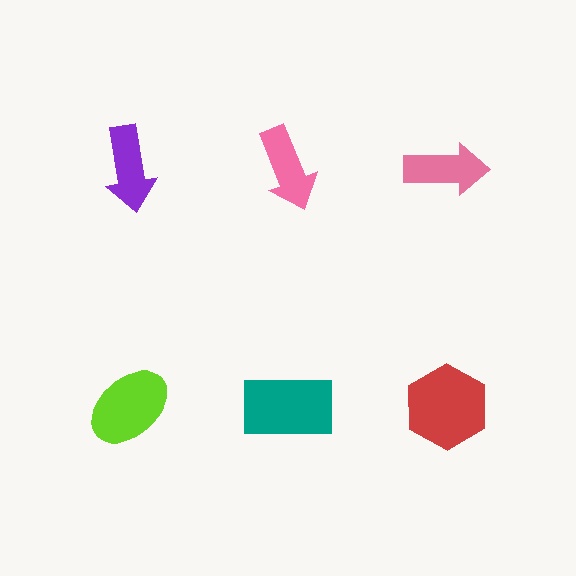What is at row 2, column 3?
A red hexagon.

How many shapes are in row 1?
3 shapes.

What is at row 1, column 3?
A pink arrow.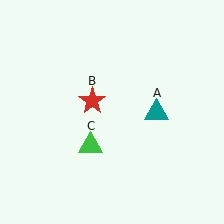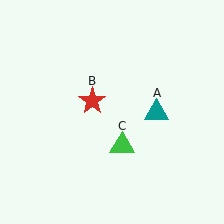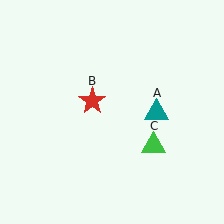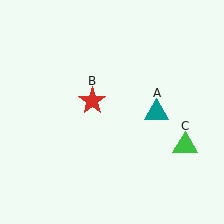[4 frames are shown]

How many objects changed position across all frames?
1 object changed position: green triangle (object C).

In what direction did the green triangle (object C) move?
The green triangle (object C) moved right.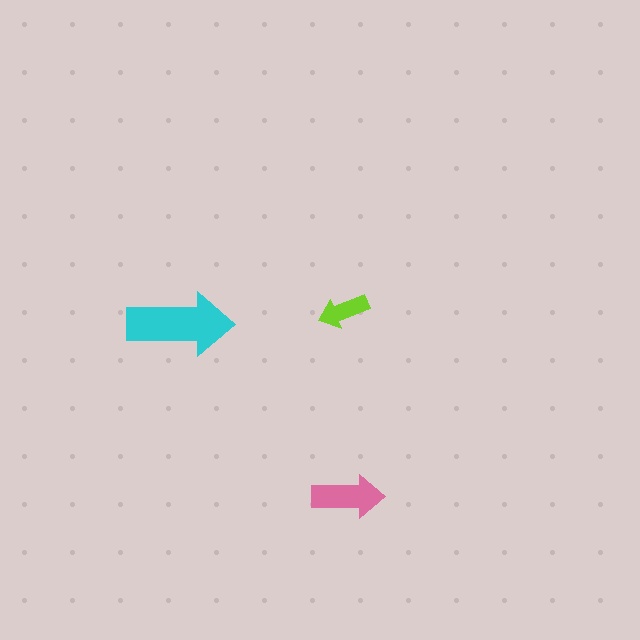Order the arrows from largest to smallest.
the cyan one, the pink one, the lime one.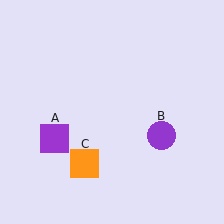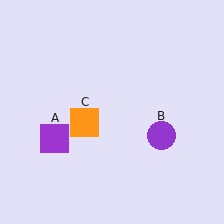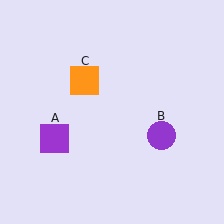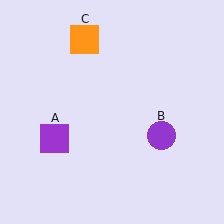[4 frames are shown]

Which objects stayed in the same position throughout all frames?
Purple square (object A) and purple circle (object B) remained stationary.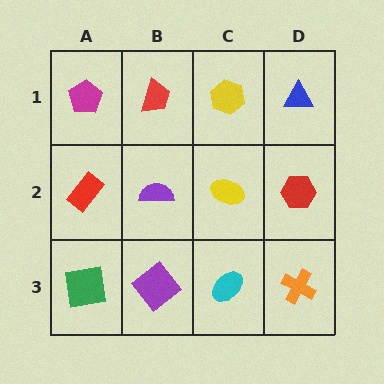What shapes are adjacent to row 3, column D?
A red hexagon (row 2, column D), a cyan ellipse (row 3, column C).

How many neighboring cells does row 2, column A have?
3.